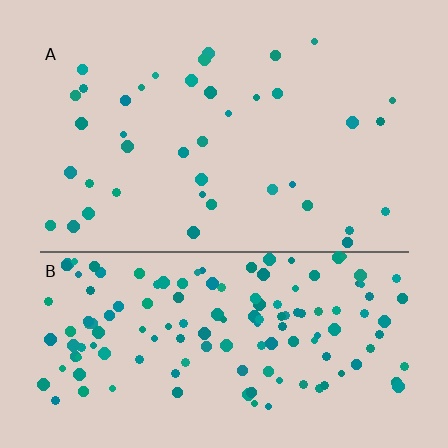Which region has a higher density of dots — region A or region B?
B (the bottom).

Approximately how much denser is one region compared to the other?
Approximately 3.7× — region B over region A.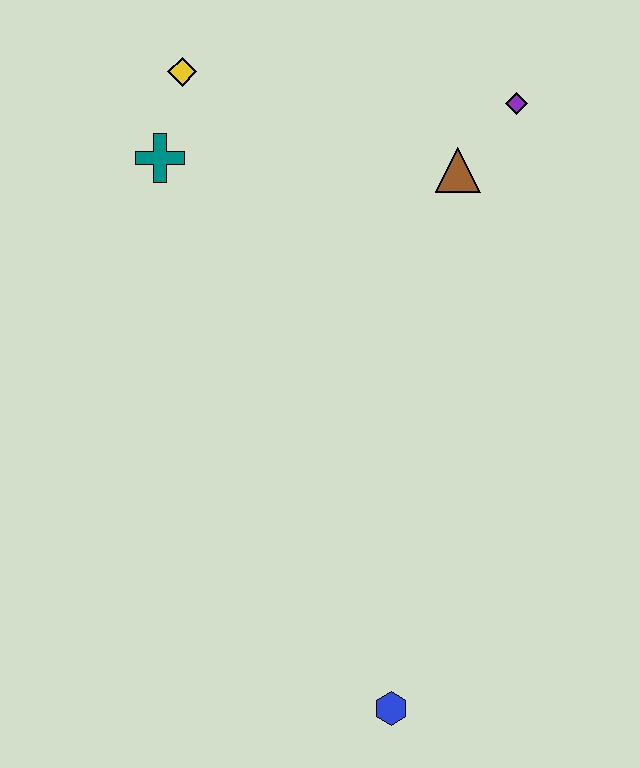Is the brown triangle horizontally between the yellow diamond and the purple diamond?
Yes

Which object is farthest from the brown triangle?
The blue hexagon is farthest from the brown triangle.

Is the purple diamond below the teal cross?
No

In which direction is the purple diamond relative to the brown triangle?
The purple diamond is above the brown triangle.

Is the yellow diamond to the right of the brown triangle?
No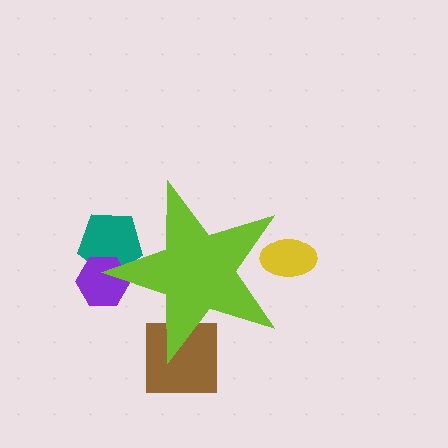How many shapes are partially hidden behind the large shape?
4 shapes are partially hidden.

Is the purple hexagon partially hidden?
Yes, the purple hexagon is partially hidden behind the lime star.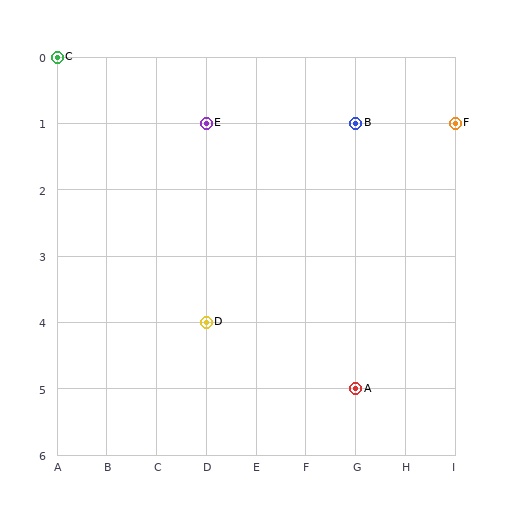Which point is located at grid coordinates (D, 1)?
Point E is at (D, 1).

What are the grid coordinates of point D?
Point D is at grid coordinates (D, 4).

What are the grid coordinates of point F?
Point F is at grid coordinates (I, 1).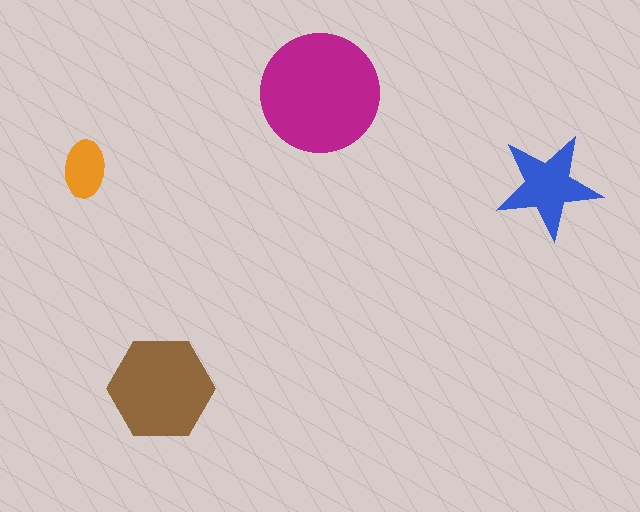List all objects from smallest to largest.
The orange ellipse, the blue star, the brown hexagon, the magenta circle.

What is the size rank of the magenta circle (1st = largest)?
1st.